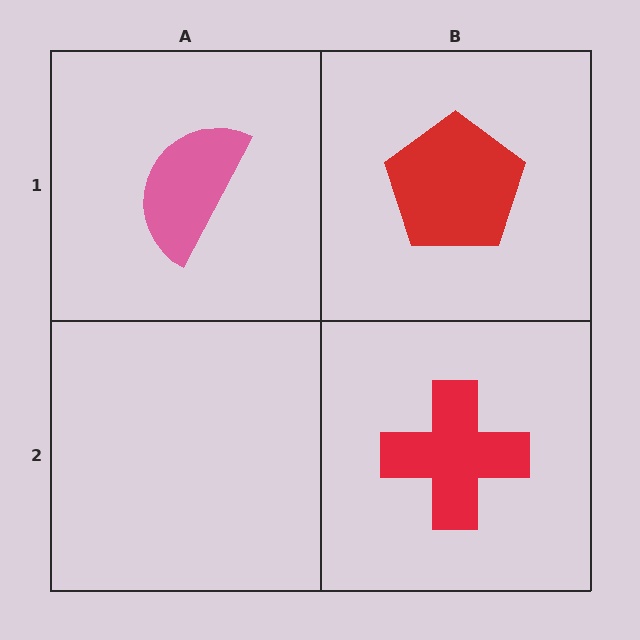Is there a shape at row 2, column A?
No, that cell is empty.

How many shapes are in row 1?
2 shapes.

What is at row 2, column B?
A red cross.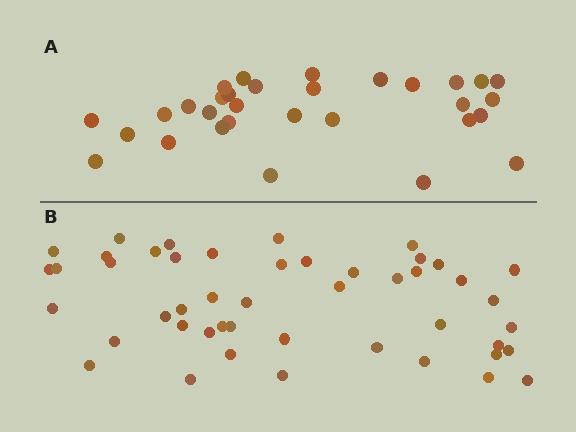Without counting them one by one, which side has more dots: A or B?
Region B (the bottom region) has more dots.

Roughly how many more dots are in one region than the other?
Region B has approximately 15 more dots than region A.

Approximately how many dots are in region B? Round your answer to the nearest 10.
About 50 dots. (The exact count is 47, which rounds to 50.)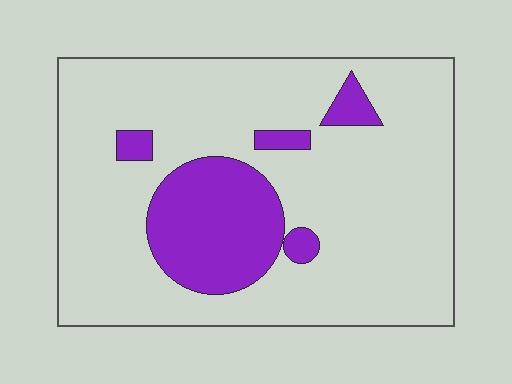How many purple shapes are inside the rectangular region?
5.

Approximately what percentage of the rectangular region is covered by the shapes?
Approximately 20%.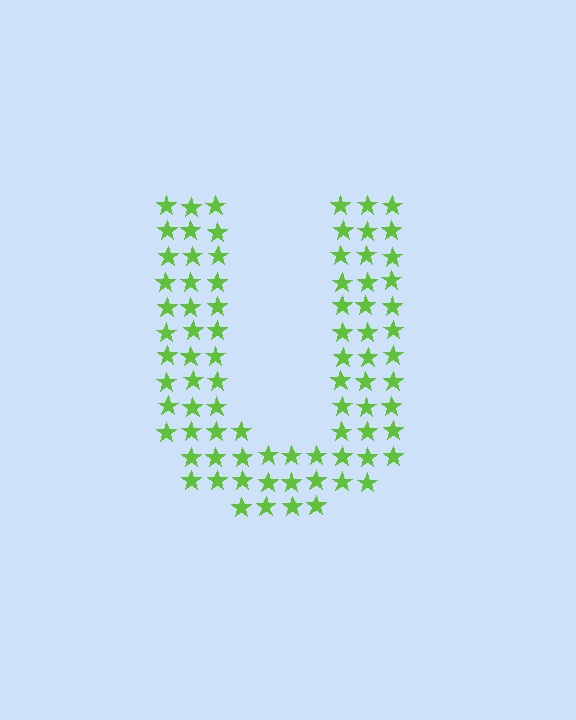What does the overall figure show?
The overall figure shows the letter U.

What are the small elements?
The small elements are stars.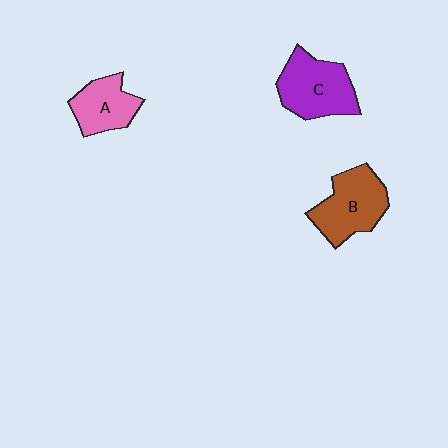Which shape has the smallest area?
Shape A (pink).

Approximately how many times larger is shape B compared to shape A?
Approximately 1.4 times.